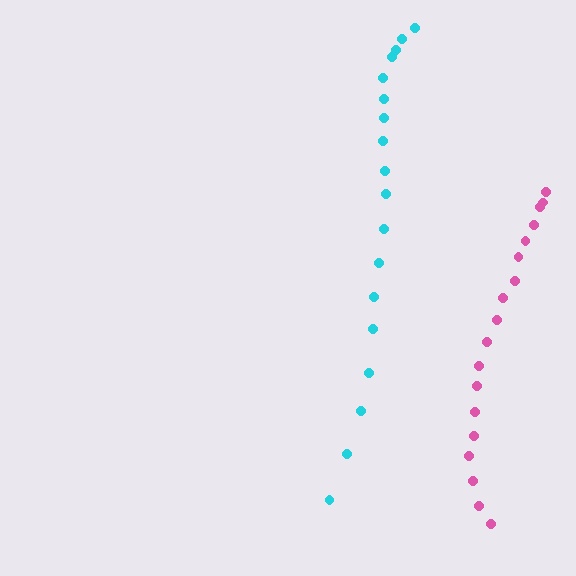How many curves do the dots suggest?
There are 2 distinct paths.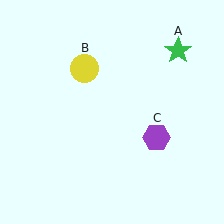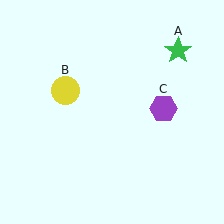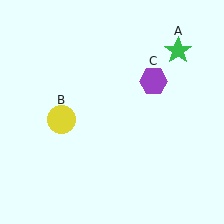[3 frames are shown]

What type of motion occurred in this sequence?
The yellow circle (object B), purple hexagon (object C) rotated counterclockwise around the center of the scene.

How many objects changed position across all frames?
2 objects changed position: yellow circle (object B), purple hexagon (object C).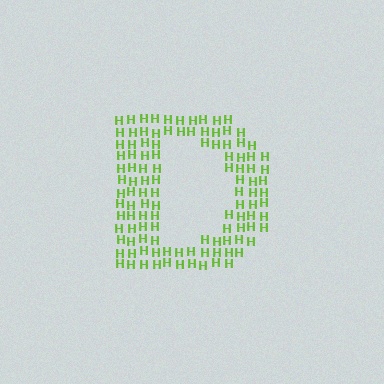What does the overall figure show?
The overall figure shows the letter D.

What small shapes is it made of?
It is made of small letter H's.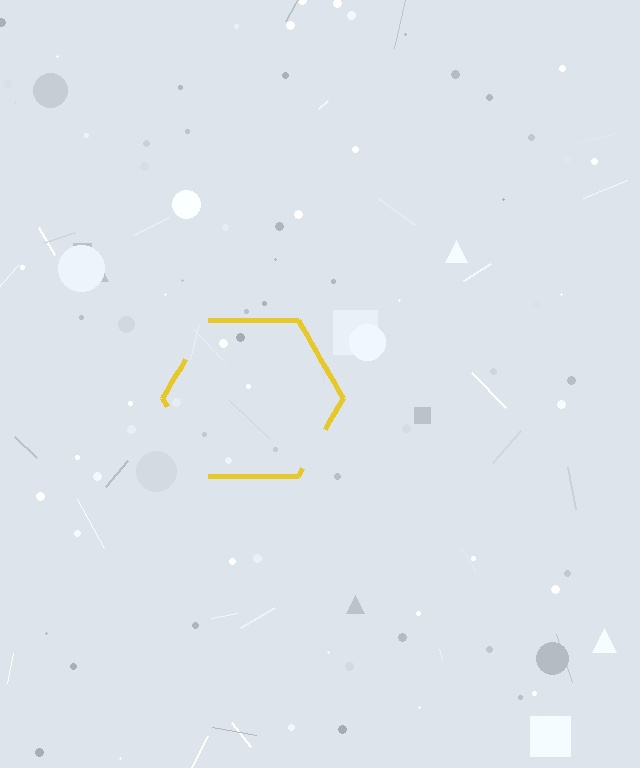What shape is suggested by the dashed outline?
The dashed outline suggests a hexagon.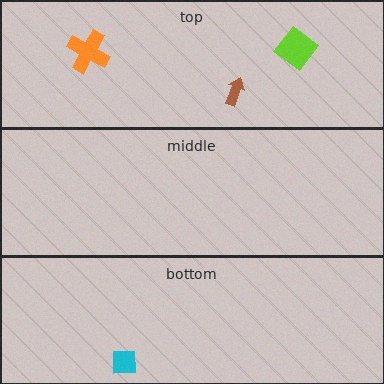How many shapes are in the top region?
3.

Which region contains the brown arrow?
The top region.